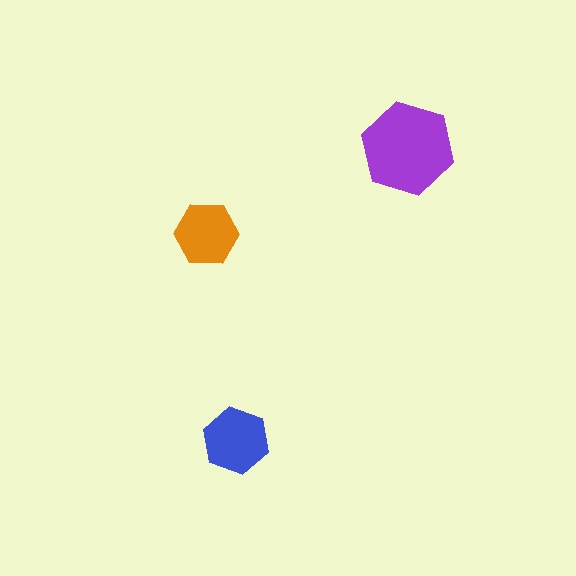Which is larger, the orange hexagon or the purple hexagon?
The purple one.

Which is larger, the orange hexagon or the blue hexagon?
The blue one.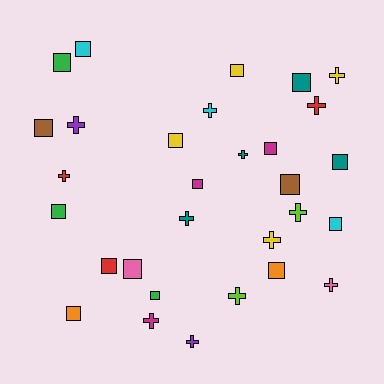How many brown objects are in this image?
There are 2 brown objects.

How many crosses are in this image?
There are 13 crosses.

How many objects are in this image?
There are 30 objects.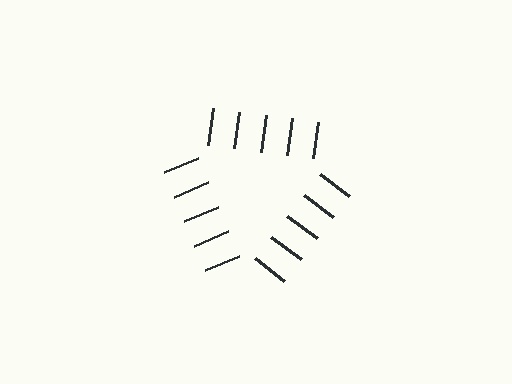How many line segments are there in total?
15 — 5 along each of the 3 edges.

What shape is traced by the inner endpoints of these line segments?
An illusory triangle — the line segments terminate on its edges but no continuous stroke is drawn.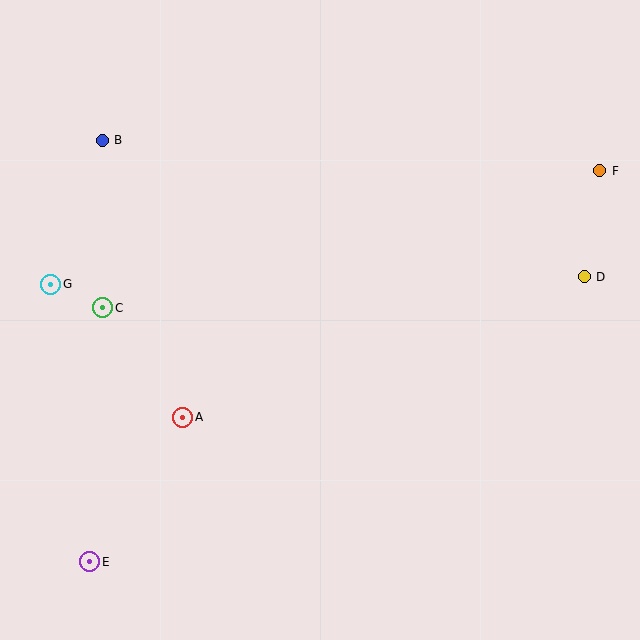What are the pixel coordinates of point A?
Point A is at (183, 417).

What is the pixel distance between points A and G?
The distance between A and G is 188 pixels.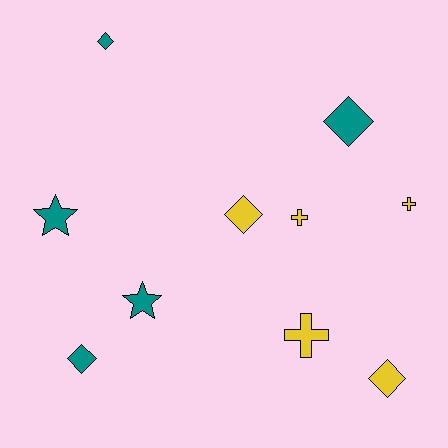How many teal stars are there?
There are 2 teal stars.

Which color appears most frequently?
Yellow, with 5 objects.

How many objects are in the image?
There are 10 objects.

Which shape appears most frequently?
Diamond, with 5 objects.